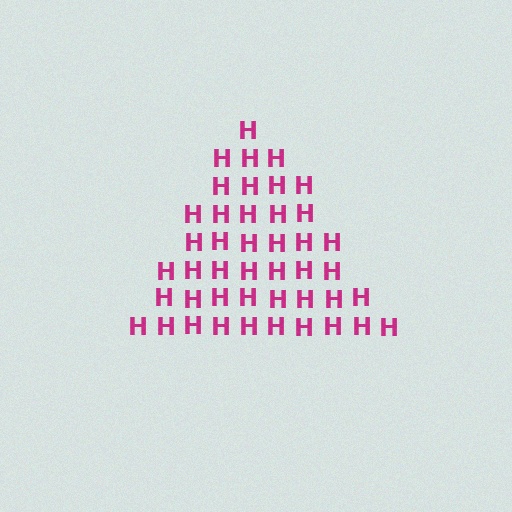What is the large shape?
The large shape is a triangle.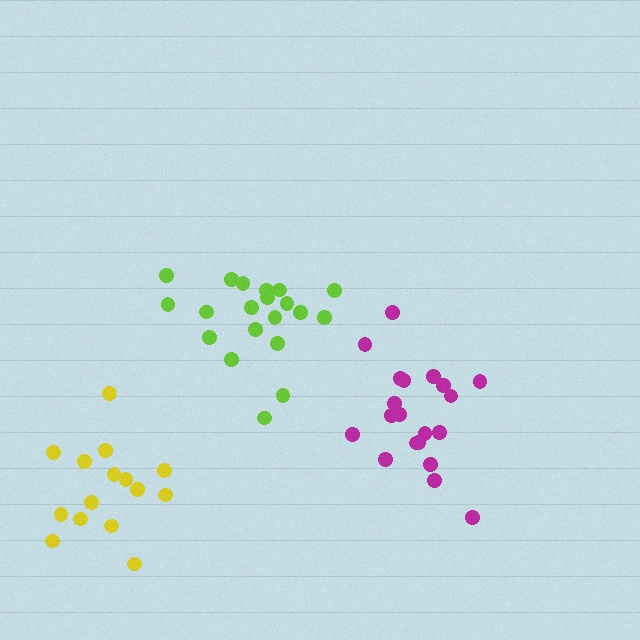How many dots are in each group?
Group 1: 15 dots, Group 2: 20 dots, Group 3: 20 dots (55 total).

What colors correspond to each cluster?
The clusters are colored: yellow, lime, magenta.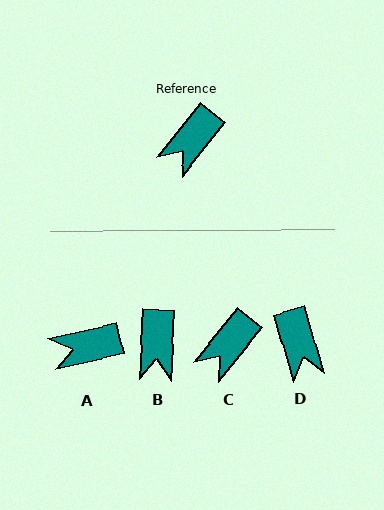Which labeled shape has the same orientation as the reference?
C.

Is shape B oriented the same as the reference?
No, it is off by about 35 degrees.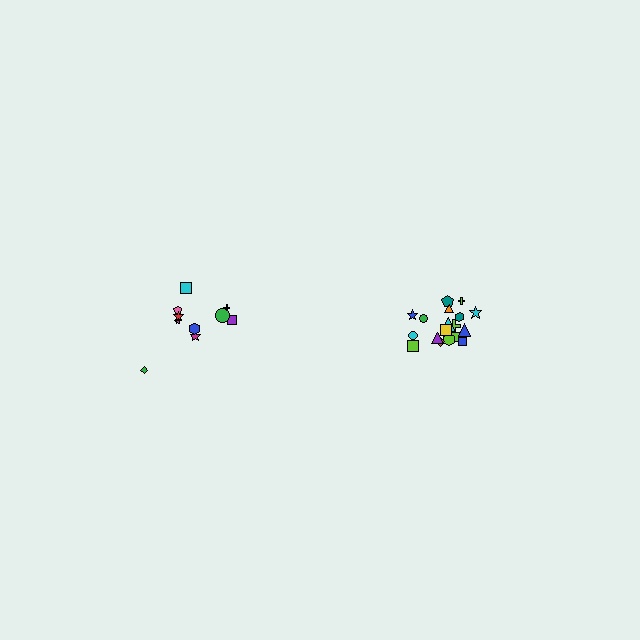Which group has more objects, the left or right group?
The right group.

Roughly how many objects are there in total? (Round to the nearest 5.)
Roughly 30 objects in total.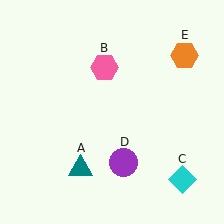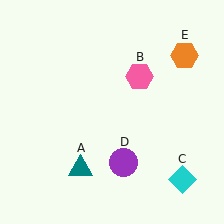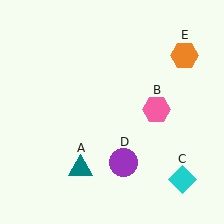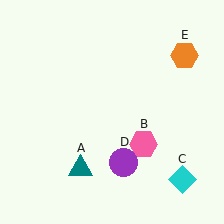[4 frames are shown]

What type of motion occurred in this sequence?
The pink hexagon (object B) rotated clockwise around the center of the scene.